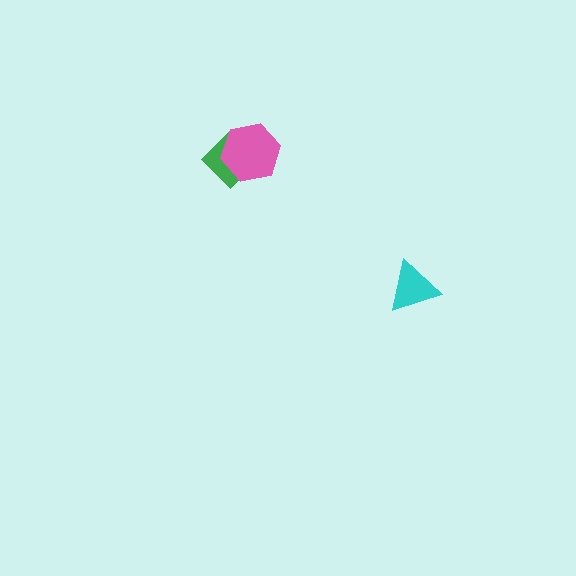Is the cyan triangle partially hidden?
No, no other shape covers it.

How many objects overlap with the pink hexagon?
1 object overlaps with the pink hexagon.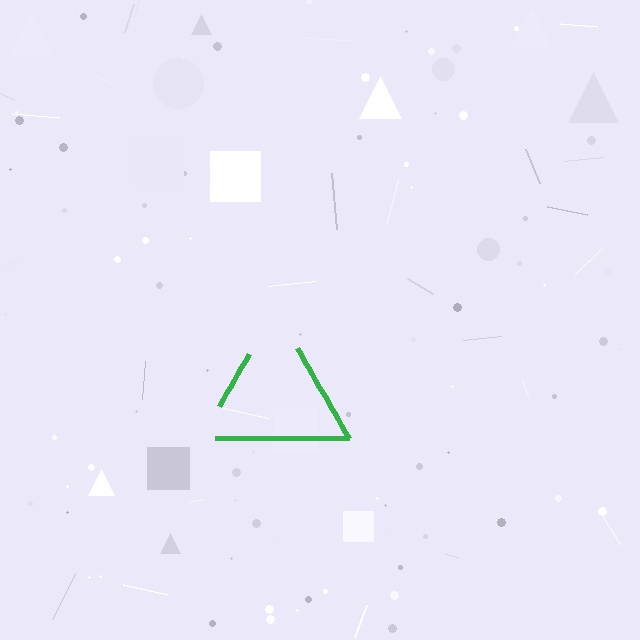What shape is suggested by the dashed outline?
The dashed outline suggests a triangle.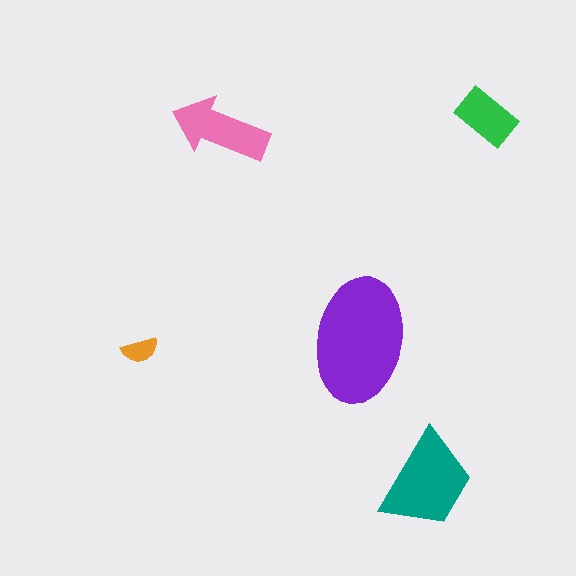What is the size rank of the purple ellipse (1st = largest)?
1st.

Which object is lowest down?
The teal trapezoid is bottommost.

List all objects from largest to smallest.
The purple ellipse, the teal trapezoid, the pink arrow, the green rectangle, the orange semicircle.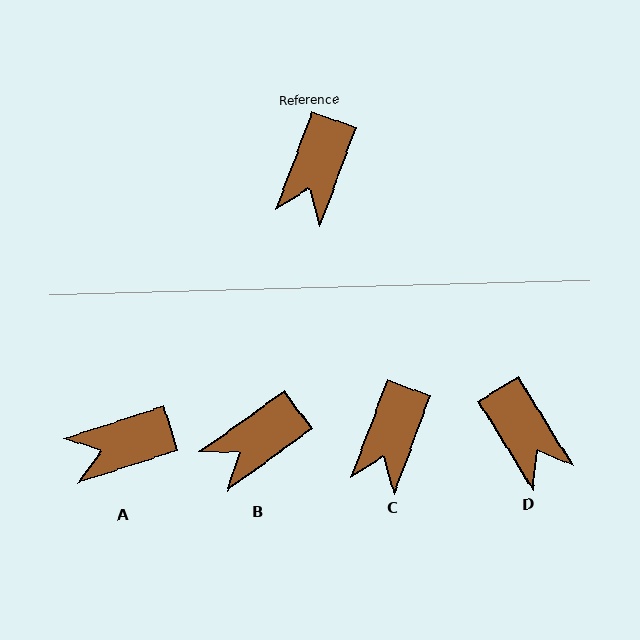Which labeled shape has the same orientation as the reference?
C.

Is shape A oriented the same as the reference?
No, it is off by about 52 degrees.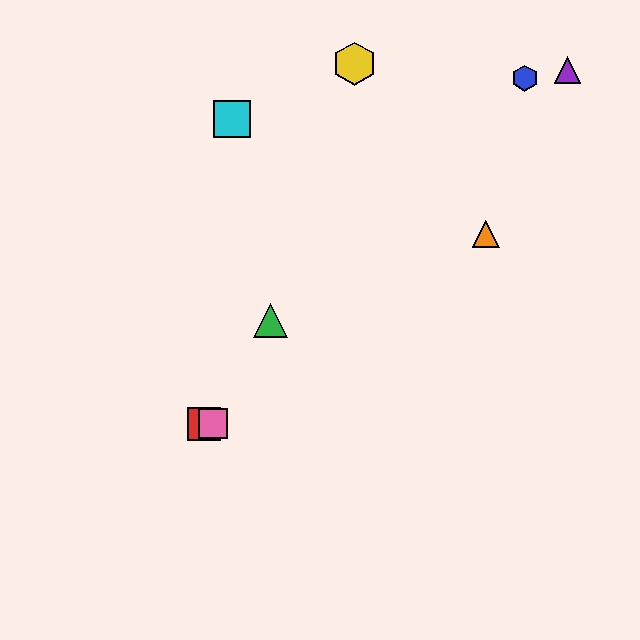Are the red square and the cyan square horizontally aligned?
No, the red square is at y≈424 and the cyan square is at y≈119.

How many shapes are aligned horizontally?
2 shapes (the red square, the pink square) are aligned horizontally.